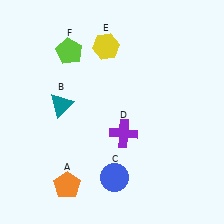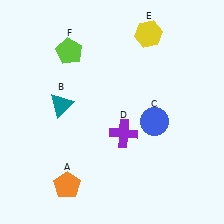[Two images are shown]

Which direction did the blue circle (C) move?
The blue circle (C) moved up.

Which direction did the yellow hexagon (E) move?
The yellow hexagon (E) moved right.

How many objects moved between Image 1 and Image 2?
2 objects moved between the two images.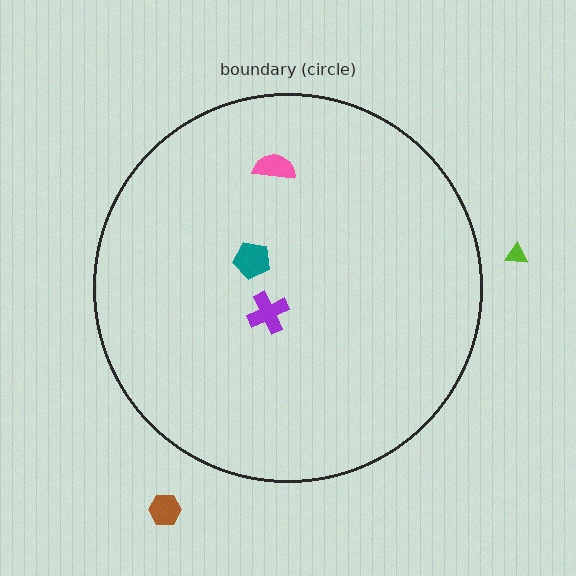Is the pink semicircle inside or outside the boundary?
Inside.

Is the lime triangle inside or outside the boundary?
Outside.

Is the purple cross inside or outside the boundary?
Inside.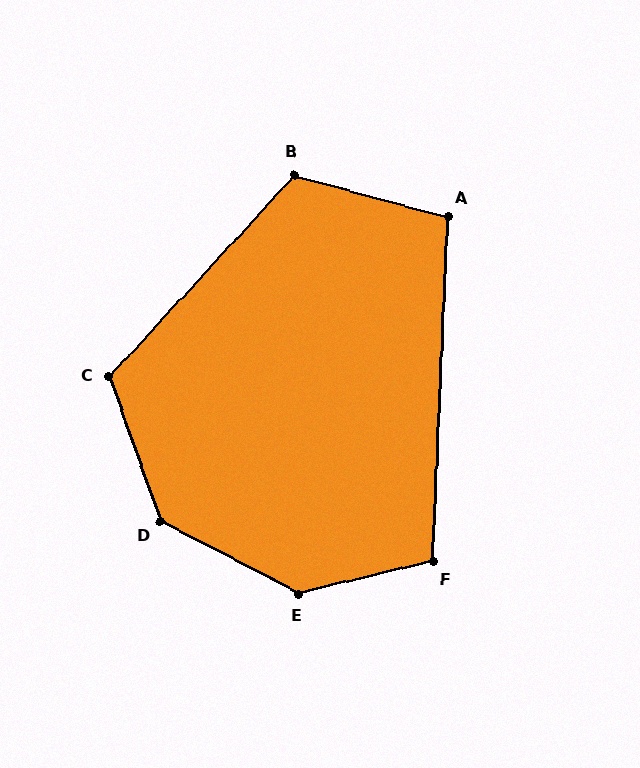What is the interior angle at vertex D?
Approximately 137 degrees (obtuse).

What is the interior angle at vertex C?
Approximately 118 degrees (obtuse).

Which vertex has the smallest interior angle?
A, at approximately 103 degrees.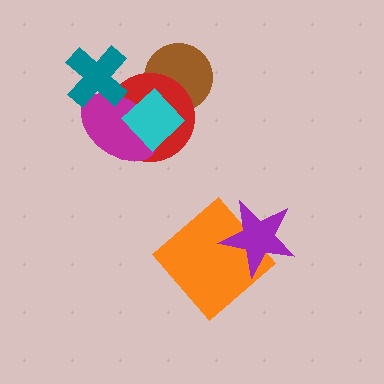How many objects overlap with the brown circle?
2 objects overlap with the brown circle.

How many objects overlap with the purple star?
1 object overlaps with the purple star.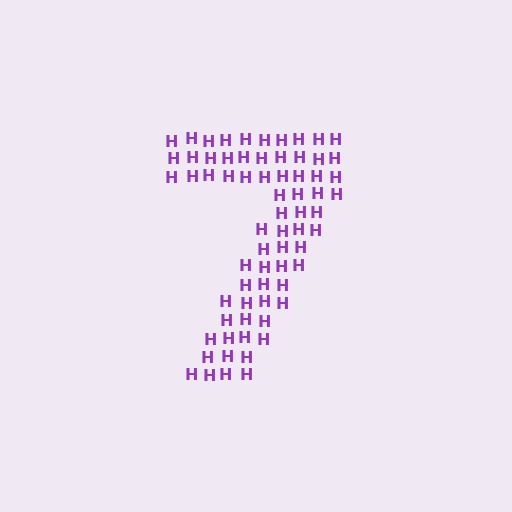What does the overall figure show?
The overall figure shows the digit 7.